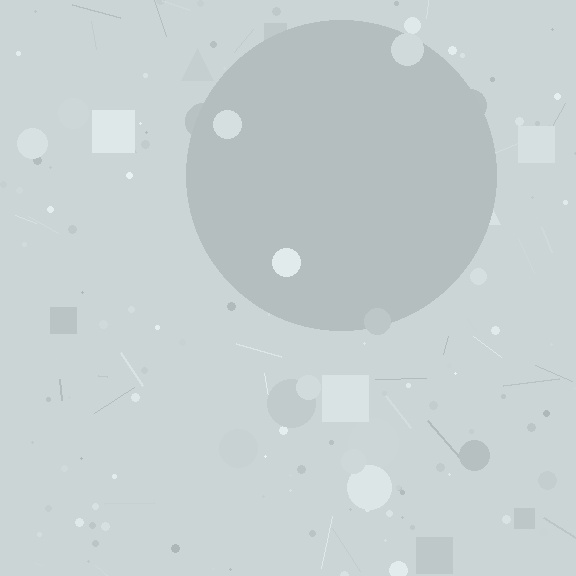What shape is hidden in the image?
A circle is hidden in the image.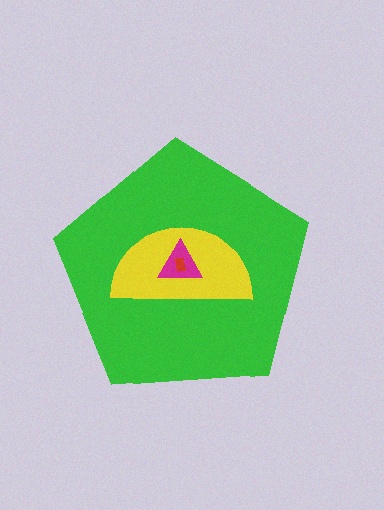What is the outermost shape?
The green pentagon.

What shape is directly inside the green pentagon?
The yellow semicircle.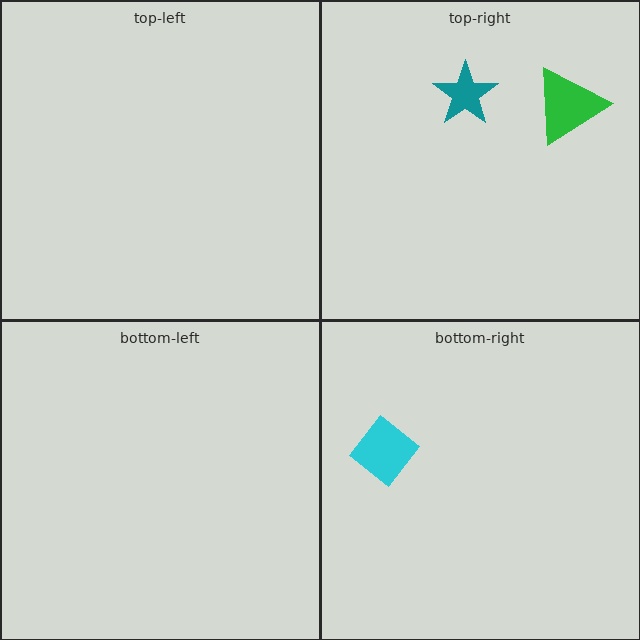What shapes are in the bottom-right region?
The cyan diamond.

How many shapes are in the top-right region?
2.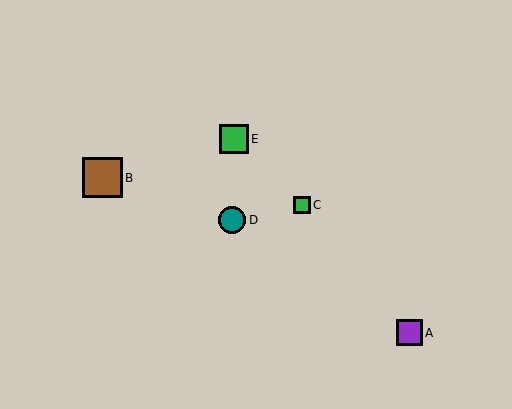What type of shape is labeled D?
Shape D is a teal circle.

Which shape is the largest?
The brown square (labeled B) is the largest.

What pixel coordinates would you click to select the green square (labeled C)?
Click at (302, 205) to select the green square C.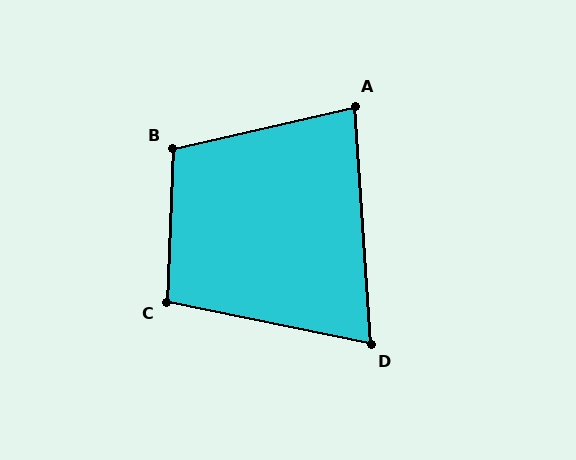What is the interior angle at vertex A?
Approximately 81 degrees (acute).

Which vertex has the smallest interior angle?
D, at approximately 75 degrees.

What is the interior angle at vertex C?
Approximately 99 degrees (obtuse).